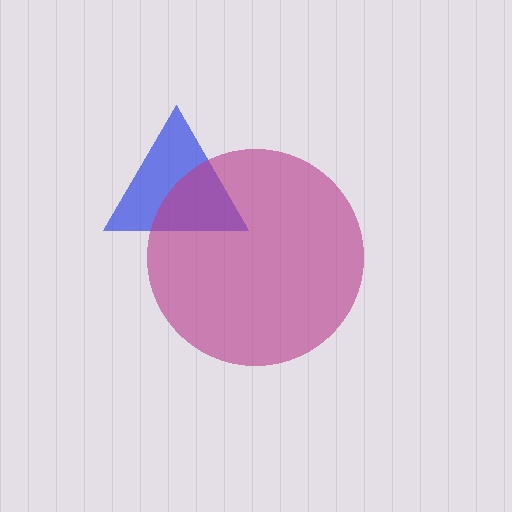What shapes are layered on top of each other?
The layered shapes are: a blue triangle, a magenta circle.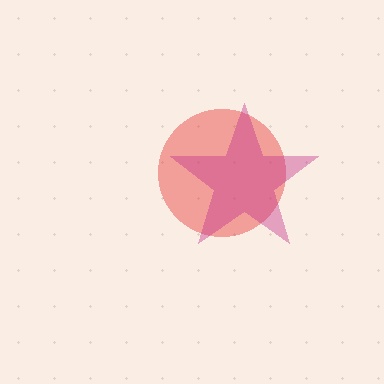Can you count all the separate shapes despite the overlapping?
Yes, there are 2 separate shapes.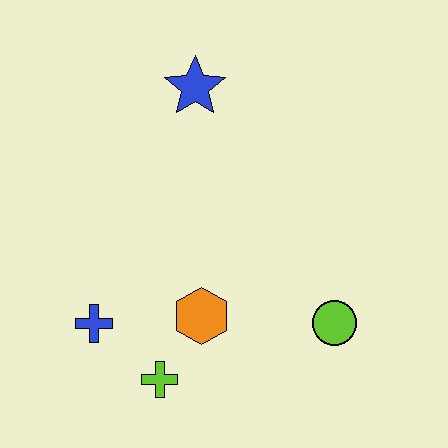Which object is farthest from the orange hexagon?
The blue star is farthest from the orange hexagon.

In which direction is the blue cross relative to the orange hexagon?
The blue cross is to the left of the orange hexagon.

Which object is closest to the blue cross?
The lime cross is closest to the blue cross.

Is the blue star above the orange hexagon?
Yes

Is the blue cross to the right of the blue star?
No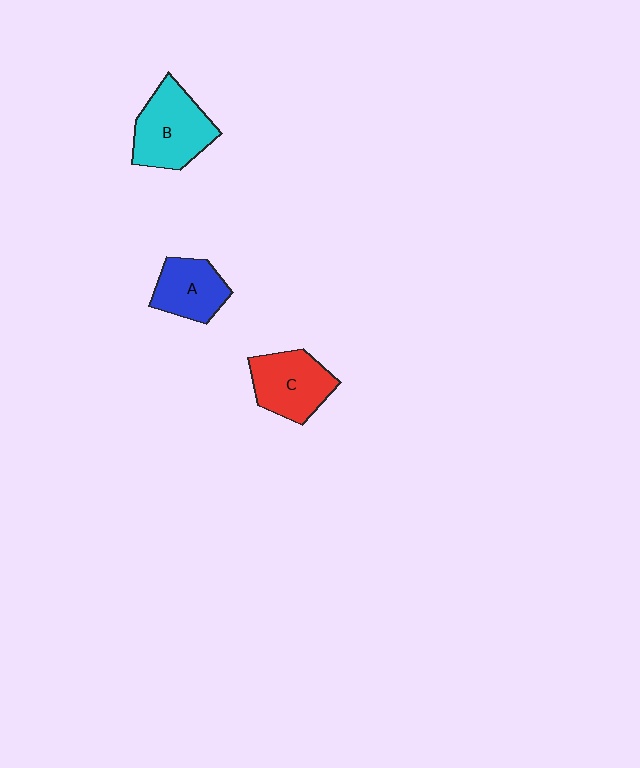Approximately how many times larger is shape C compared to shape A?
Approximately 1.2 times.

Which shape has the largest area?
Shape B (cyan).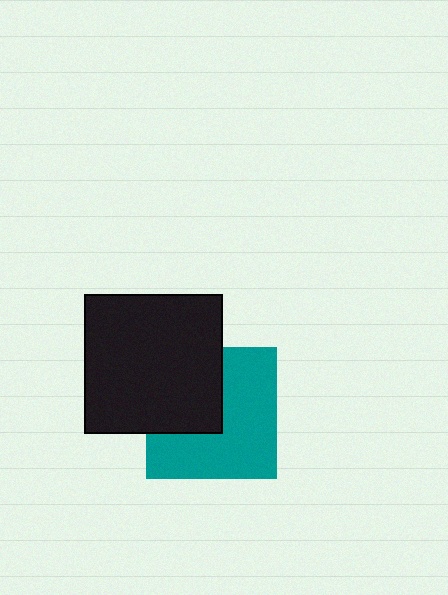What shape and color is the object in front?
The object in front is a black square.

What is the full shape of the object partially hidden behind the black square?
The partially hidden object is a teal square.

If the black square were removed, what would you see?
You would see the complete teal square.